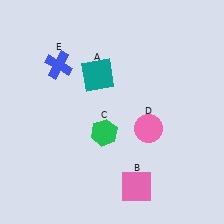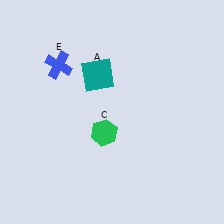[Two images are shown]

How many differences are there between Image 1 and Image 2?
There are 2 differences between the two images.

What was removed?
The pink square (B), the pink circle (D) were removed in Image 2.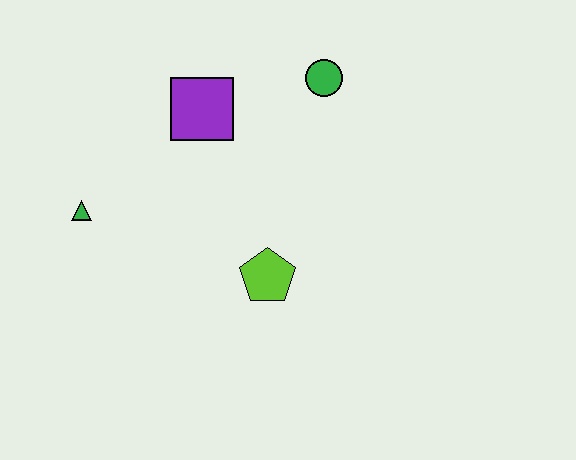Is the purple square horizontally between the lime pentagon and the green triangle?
Yes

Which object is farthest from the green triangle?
The green circle is farthest from the green triangle.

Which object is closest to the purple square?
The green circle is closest to the purple square.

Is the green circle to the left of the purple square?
No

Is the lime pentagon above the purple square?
No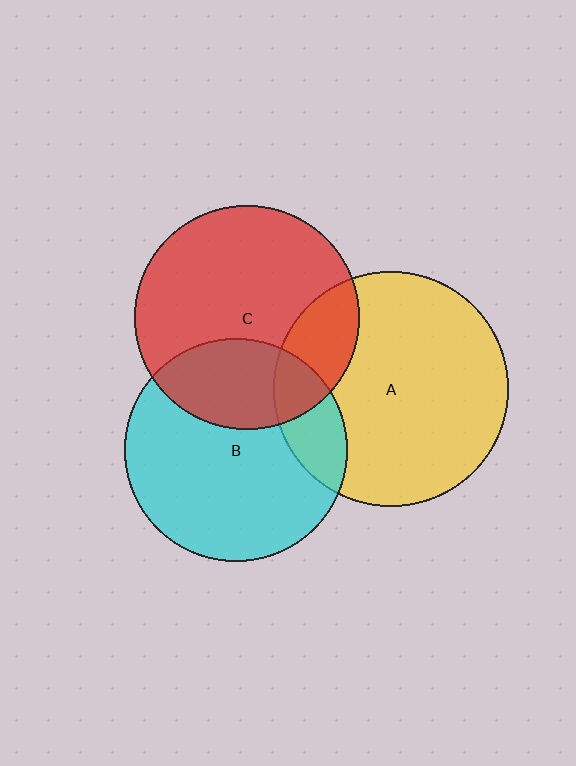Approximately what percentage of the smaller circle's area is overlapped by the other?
Approximately 30%.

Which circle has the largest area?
Circle A (yellow).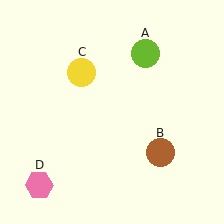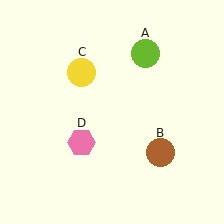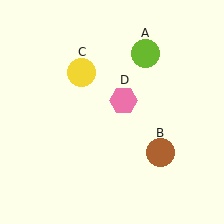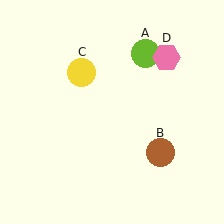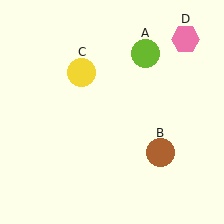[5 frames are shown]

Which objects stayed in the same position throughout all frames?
Lime circle (object A) and brown circle (object B) and yellow circle (object C) remained stationary.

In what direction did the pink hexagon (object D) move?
The pink hexagon (object D) moved up and to the right.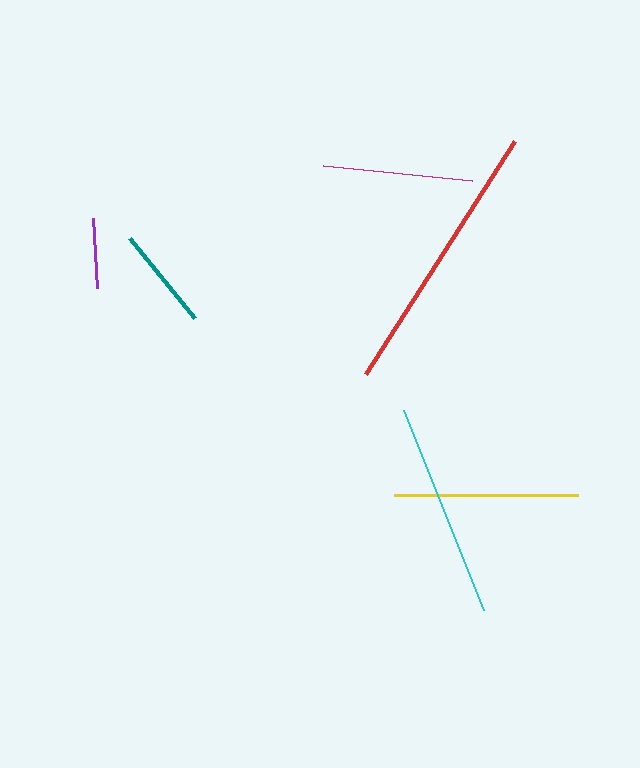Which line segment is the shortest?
The purple line is the shortest at approximately 70 pixels.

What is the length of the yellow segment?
The yellow segment is approximately 184 pixels long.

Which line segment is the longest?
The red line is the longest at approximately 276 pixels.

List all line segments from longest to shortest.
From longest to shortest: red, cyan, yellow, magenta, teal, purple.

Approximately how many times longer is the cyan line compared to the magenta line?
The cyan line is approximately 1.4 times the length of the magenta line.